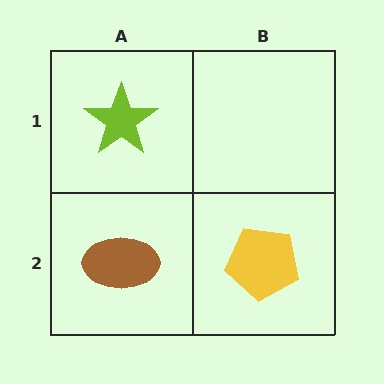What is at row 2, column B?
A yellow pentagon.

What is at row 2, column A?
A brown ellipse.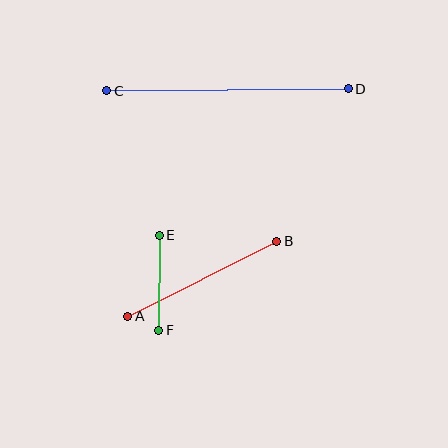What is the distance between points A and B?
The distance is approximately 167 pixels.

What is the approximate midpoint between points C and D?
The midpoint is at approximately (227, 90) pixels.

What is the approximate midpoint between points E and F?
The midpoint is at approximately (159, 283) pixels.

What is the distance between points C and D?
The distance is approximately 242 pixels.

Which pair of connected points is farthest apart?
Points C and D are farthest apart.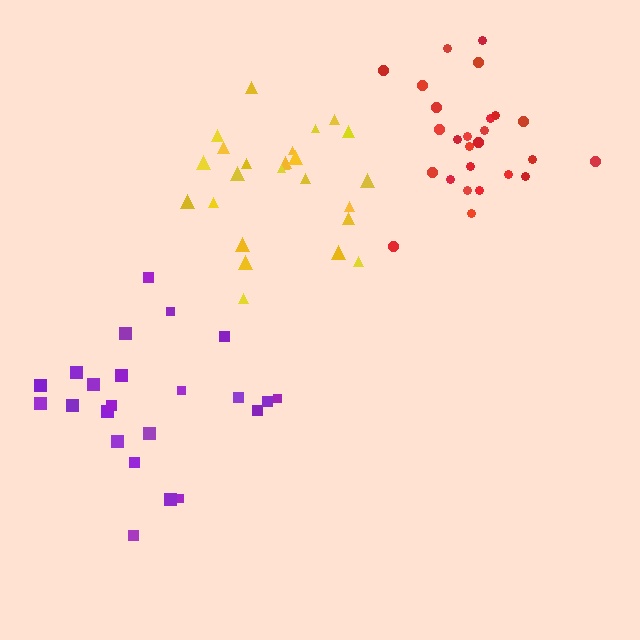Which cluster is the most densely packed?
Red.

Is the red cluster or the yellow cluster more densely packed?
Red.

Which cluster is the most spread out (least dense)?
Purple.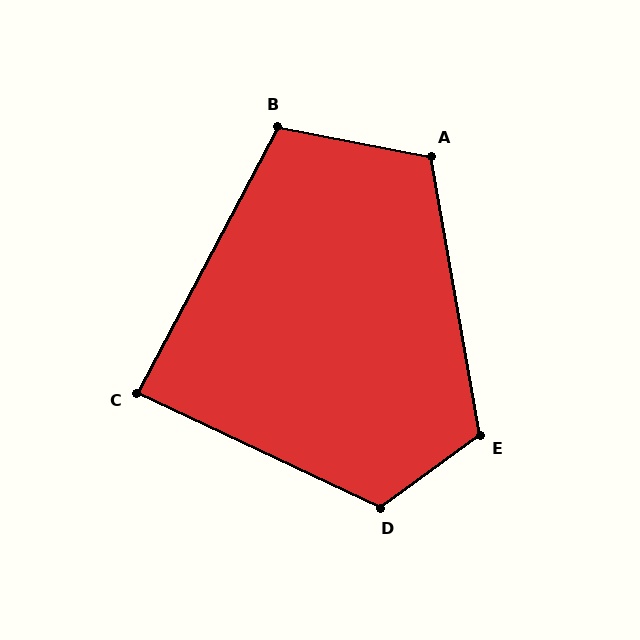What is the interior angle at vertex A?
Approximately 111 degrees (obtuse).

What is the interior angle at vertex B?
Approximately 107 degrees (obtuse).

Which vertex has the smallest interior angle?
C, at approximately 87 degrees.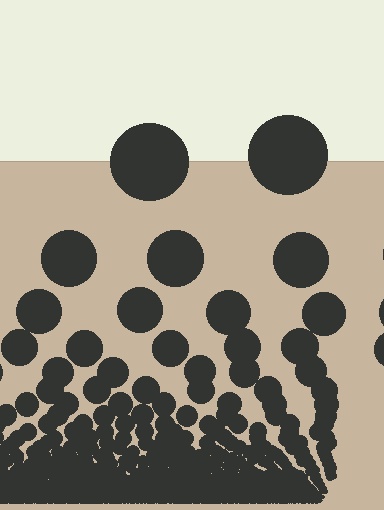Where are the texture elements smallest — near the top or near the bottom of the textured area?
Near the bottom.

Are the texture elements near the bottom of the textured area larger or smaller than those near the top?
Smaller. The gradient is inverted — elements near the bottom are smaller and denser.